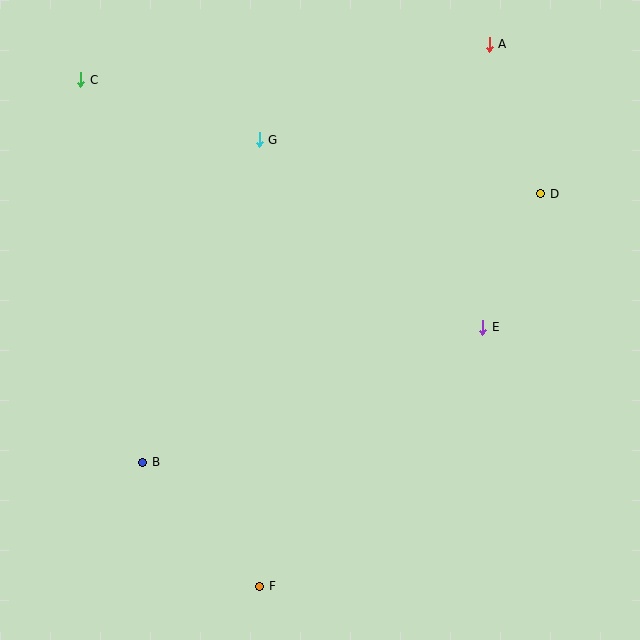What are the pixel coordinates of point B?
Point B is at (143, 463).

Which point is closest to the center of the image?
Point E at (483, 327) is closest to the center.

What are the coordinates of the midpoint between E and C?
The midpoint between E and C is at (282, 203).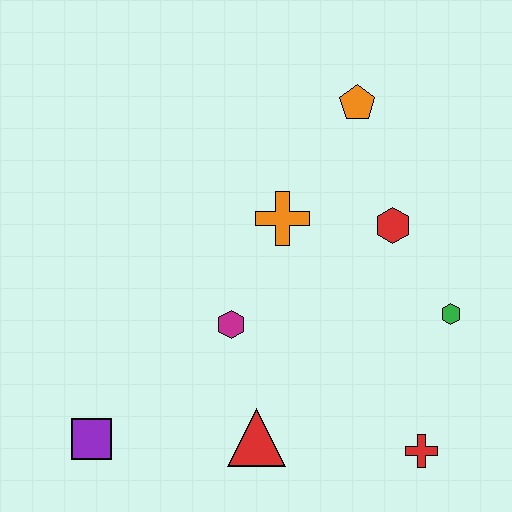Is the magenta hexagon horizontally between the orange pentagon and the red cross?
No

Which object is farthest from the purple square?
The orange pentagon is farthest from the purple square.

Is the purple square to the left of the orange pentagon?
Yes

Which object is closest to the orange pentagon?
The red hexagon is closest to the orange pentagon.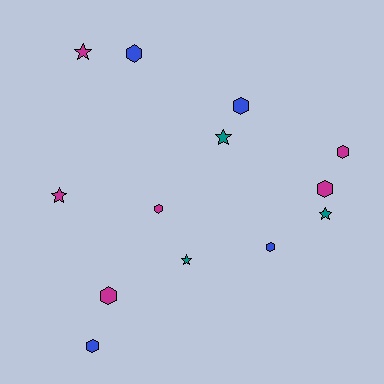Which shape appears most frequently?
Hexagon, with 8 objects.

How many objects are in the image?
There are 13 objects.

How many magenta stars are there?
There are 2 magenta stars.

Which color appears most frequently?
Magenta, with 6 objects.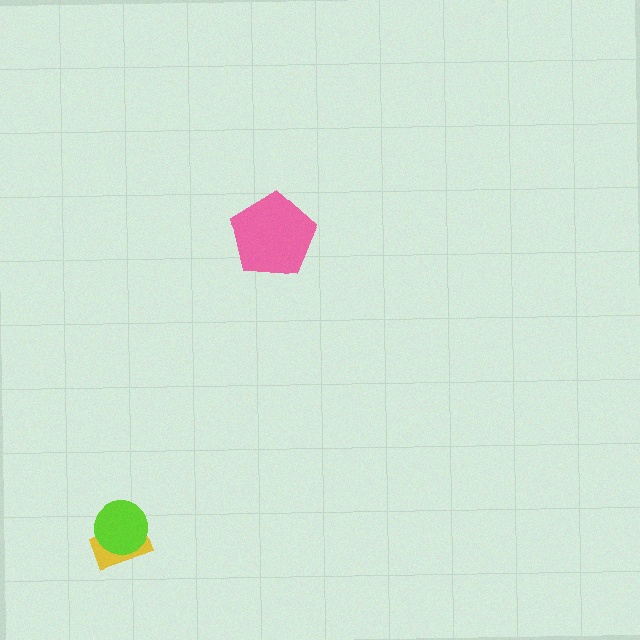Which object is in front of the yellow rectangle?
The lime circle is in front of the yellow rectangle.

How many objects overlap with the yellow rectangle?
1 object overlaps with the yellow rectangle.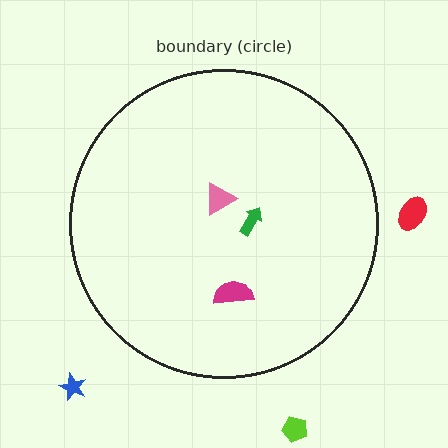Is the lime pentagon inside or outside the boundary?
Outside.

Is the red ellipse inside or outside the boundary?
Outside.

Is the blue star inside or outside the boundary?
Outside.